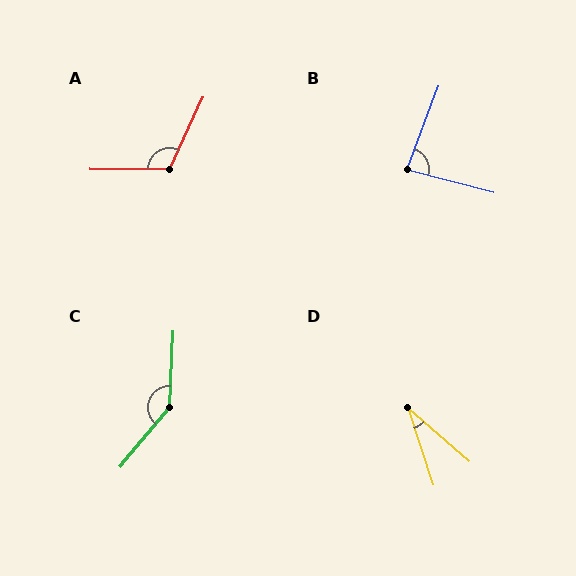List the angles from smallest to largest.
D (31°), B (84°), A (114°), C (143°).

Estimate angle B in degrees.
Approximately 84 degrees.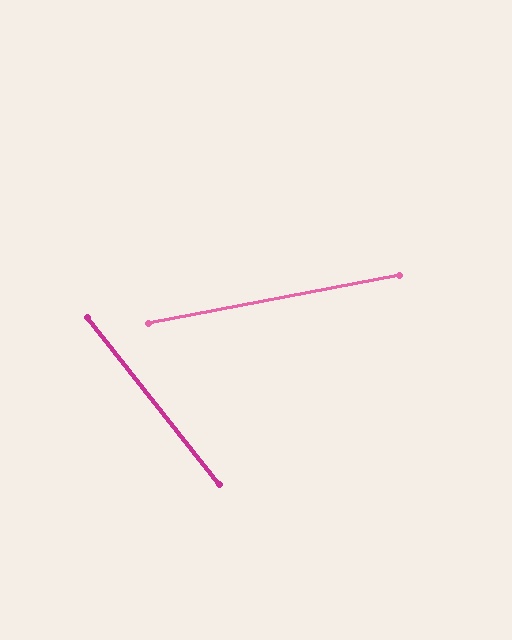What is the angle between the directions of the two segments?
Approximately 63 degrees.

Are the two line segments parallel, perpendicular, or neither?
Neither parallel nor perpendicular — they differ by about 63°.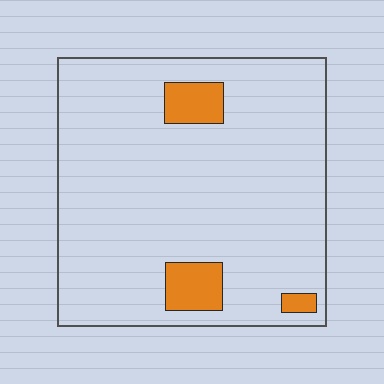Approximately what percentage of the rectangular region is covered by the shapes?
Approximately 10%.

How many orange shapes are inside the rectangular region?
3.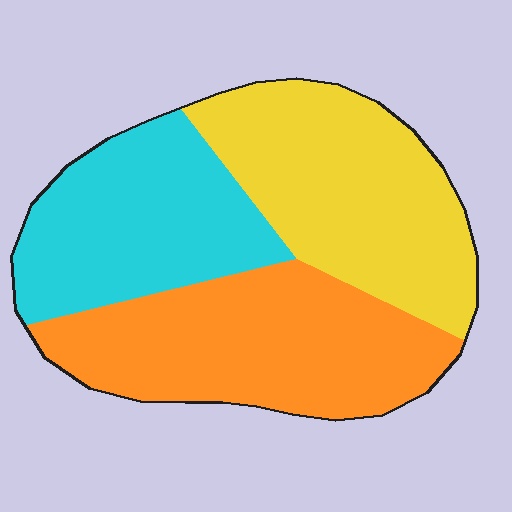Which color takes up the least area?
Cyan, at roughly 30%.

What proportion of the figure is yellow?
Yellow covers 35% of the figure.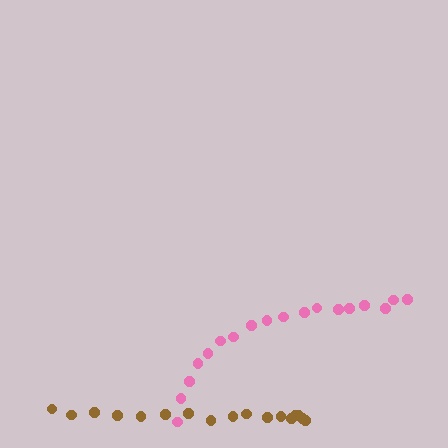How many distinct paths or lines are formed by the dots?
There are 2 distinct paths.